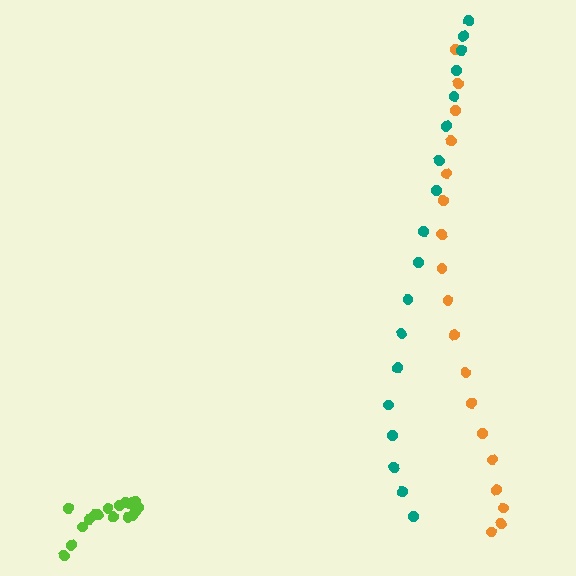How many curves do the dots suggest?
There are 3 distinct paths.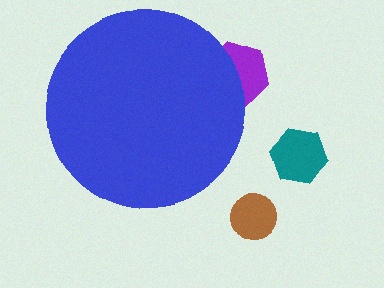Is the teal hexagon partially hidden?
No, the teal hexagon is fully visible.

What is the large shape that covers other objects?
A blue circle.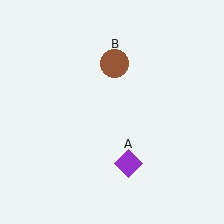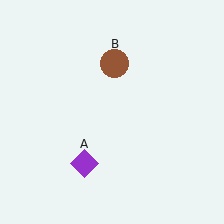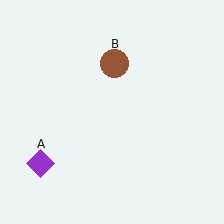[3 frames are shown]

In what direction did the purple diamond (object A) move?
The purple diamond (object A) moved left.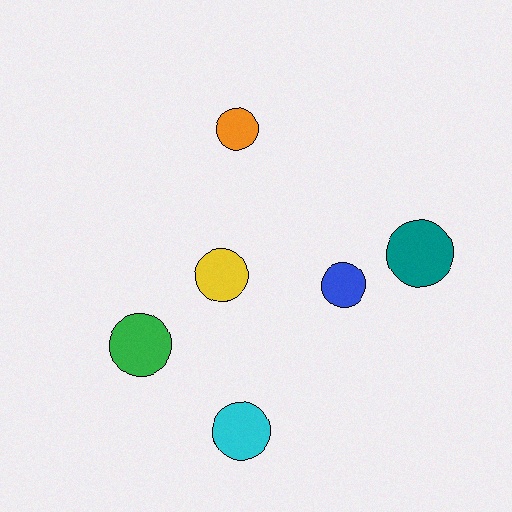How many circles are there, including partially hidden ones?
There are 6 circles.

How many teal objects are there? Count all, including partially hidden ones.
There is 1 teal object.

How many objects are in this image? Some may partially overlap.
There are 6 objects.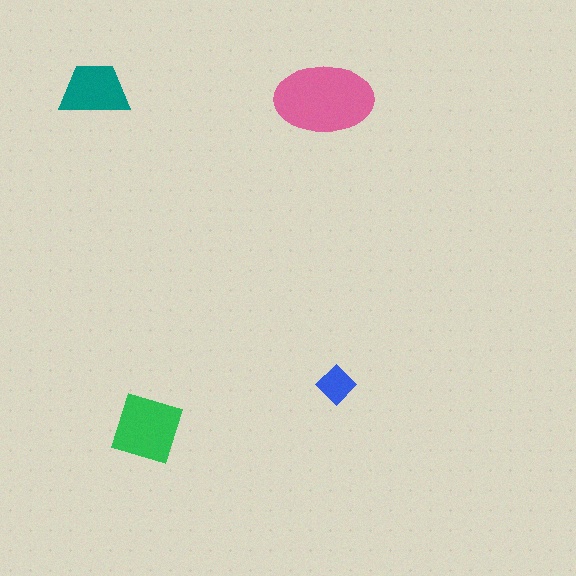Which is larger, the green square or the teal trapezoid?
The green square.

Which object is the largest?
The pink ellipse.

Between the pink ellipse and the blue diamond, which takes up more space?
The pink ellipse.